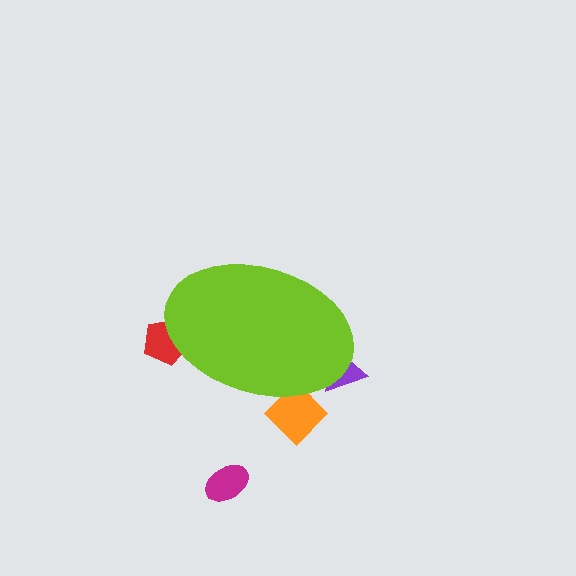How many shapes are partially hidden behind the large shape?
3 shapes are partially hidden.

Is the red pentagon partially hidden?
Yes, the red pentagon is partially hidden behind the lime ellipse.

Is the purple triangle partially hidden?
Yes, the purple triangle is partially hidden behind the lime ellipse.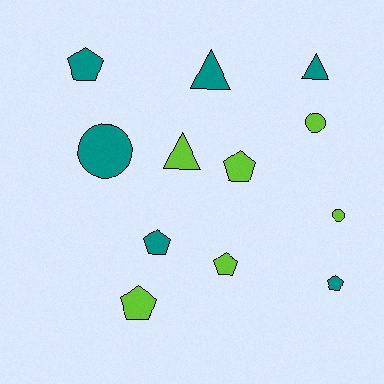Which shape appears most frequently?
Pentagon, with 6 objects.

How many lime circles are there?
There are 2 lime circles.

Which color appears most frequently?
Teal, with 6 objects.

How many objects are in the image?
There are 12 objects.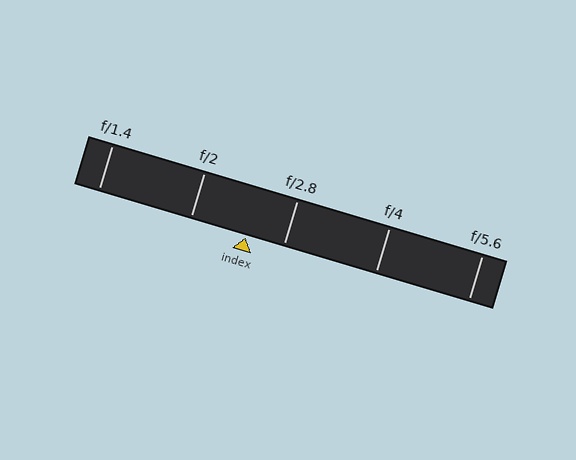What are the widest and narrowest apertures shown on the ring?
The widest aperture shown is f/1.4 and the narrowest is f/5.6.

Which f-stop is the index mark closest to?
The index mark is closest to f/2.8.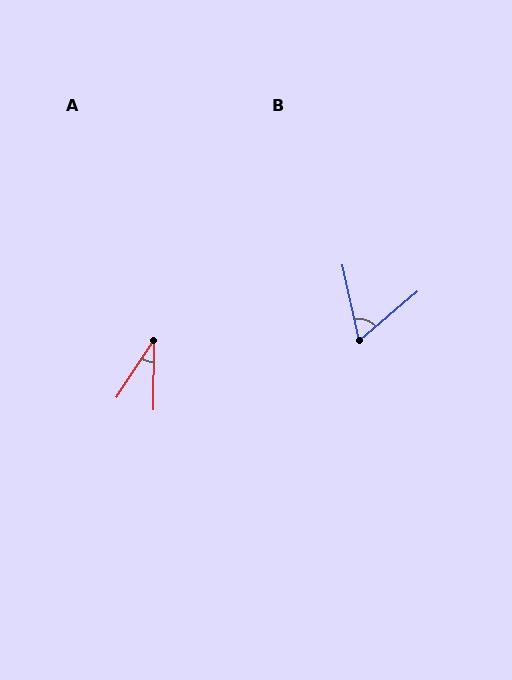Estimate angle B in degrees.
Approximately 62 degrees.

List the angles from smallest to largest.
A (33°), B (62°).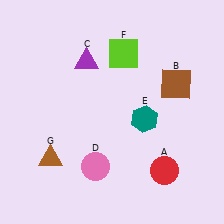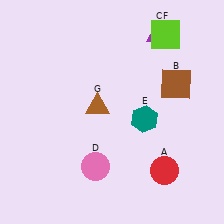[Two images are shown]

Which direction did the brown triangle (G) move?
The brown triangle (G) moved up.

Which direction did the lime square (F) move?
The lime square (F) moved right.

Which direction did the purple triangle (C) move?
The purple triangle (C) moved right.